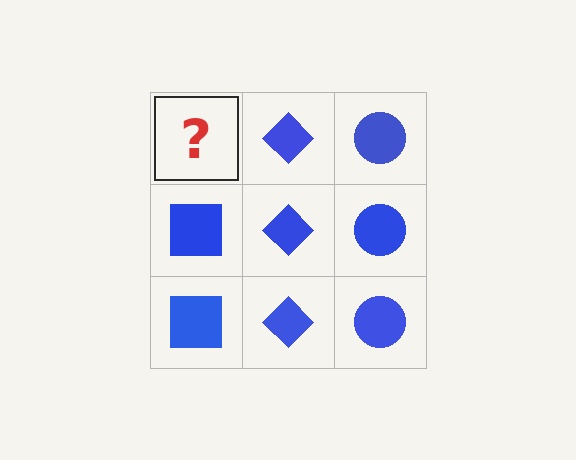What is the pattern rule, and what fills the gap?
The rule is that each column has a consistent shape. The gap should be filled with a blue square.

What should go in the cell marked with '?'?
The missing cell should contain a blue square.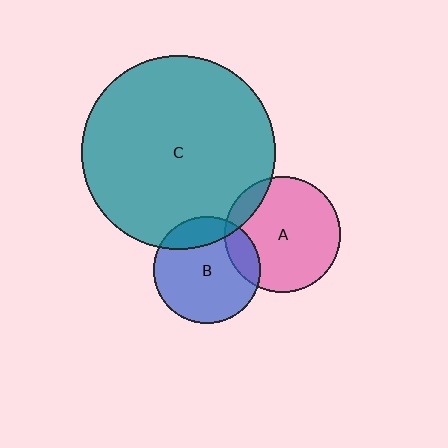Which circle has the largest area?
Circle C (teal).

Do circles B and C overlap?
Yes.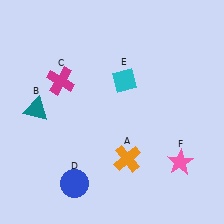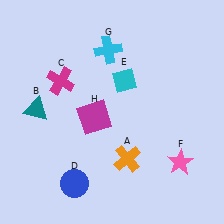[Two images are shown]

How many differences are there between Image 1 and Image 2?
There are 2 differences between the two images.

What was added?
A cyan cross (G), a magenta square (H) were added in Image 2.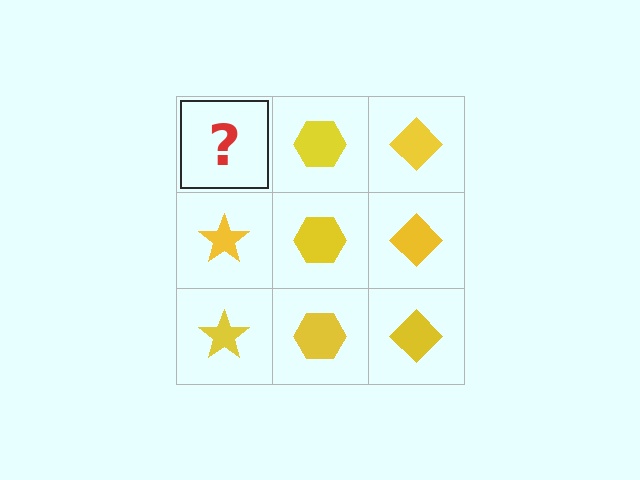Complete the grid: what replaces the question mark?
The question mark should be replaced with a yellow star.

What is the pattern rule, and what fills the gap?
The rule is that each column has a consistent shape. The gap should be filled with a yellow star.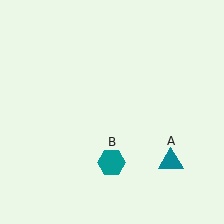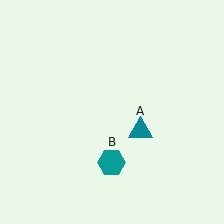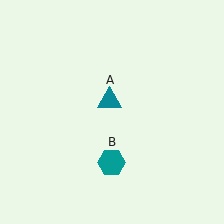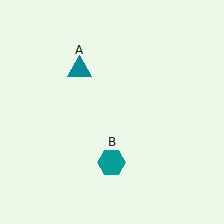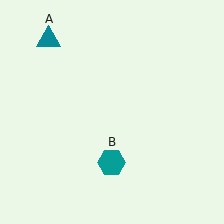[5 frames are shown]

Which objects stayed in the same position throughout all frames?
Teal hexagon (object B) remained stationary.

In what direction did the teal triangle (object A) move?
The teal triangle (object A) moved up and to the left.